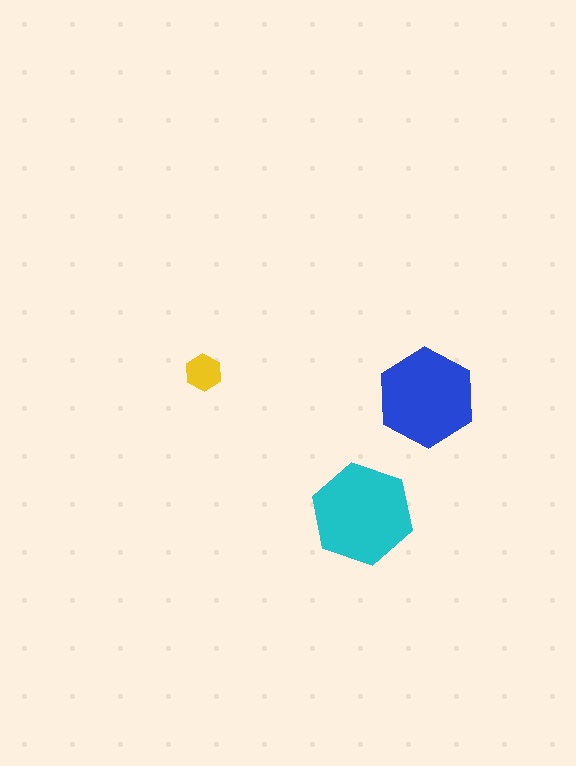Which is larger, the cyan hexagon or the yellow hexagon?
The cyan one.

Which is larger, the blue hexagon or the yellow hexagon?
The blue one.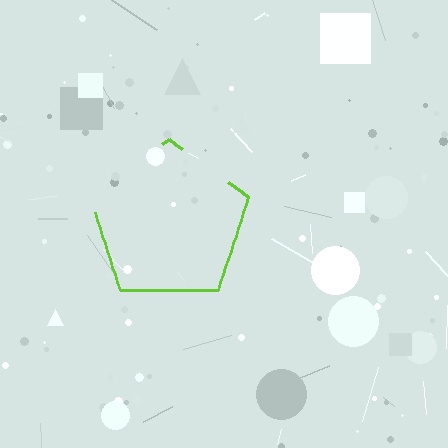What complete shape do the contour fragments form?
The contour fragments form a pentagon.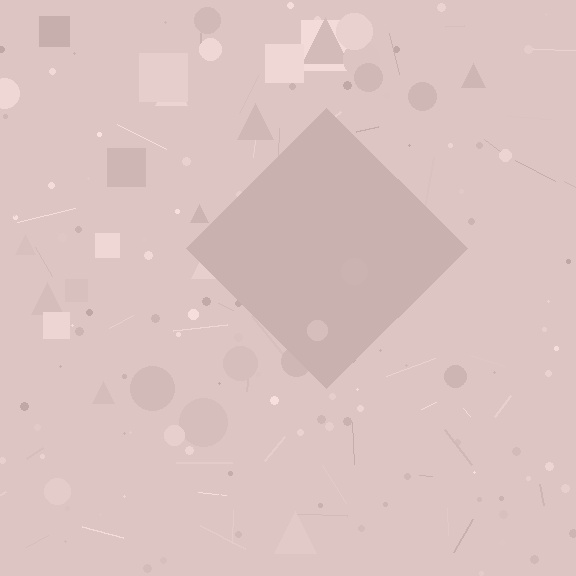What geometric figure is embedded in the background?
A diamond is embedded in the background.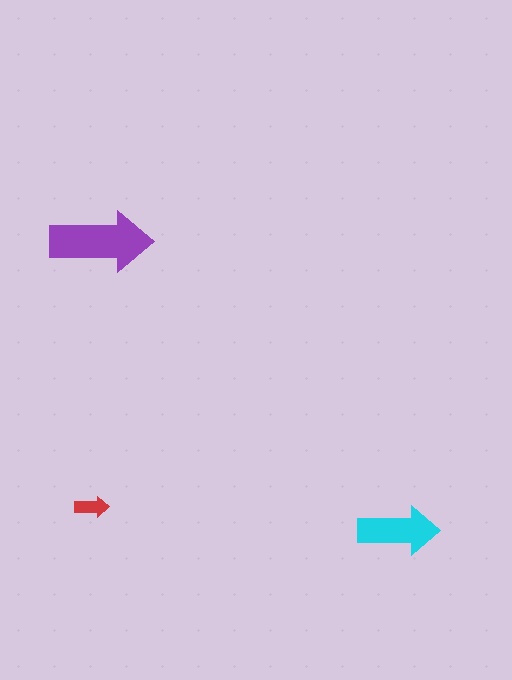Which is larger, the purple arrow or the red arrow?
The purple one.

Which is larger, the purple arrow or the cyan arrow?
The purple one.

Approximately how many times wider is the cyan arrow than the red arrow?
About 2.5 times wider.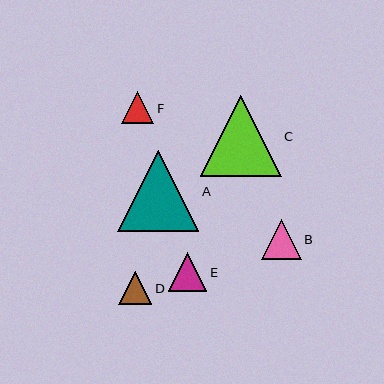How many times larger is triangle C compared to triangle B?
Triangle C is approximately 2.0 times the size of triangle B.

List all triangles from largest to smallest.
From largest to smallest: A, C, B, E, D, F.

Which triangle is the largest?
Triangle A is the largest with a size of approximately 81 pixels.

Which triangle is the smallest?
Triangle F is the smallest with a size of approximately 32 pixels.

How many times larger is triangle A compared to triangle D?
Triangle A is approximately 2.5 times the size of triangle D.